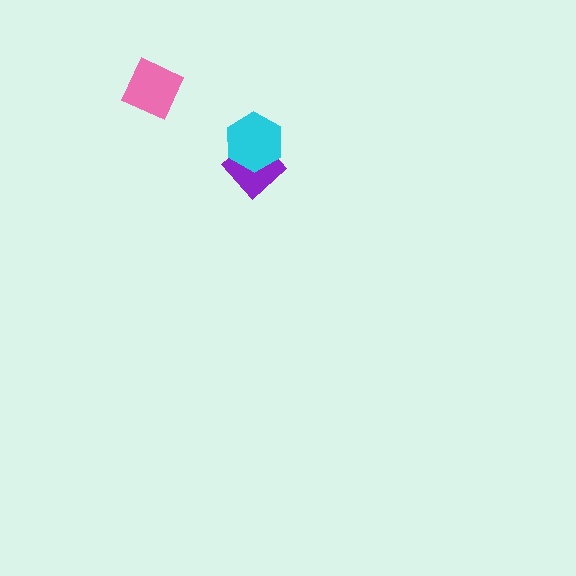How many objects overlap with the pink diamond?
0 objects overlap with the pink diamond.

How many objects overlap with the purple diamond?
1 object overlaps with the purple diamond.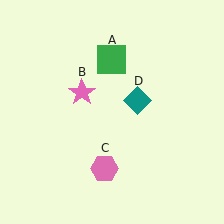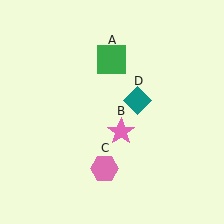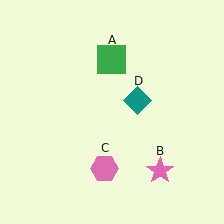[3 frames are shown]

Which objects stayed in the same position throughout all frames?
Green square (object A) and pink hexagon (object C) and teal diamond (object D) remained stationary.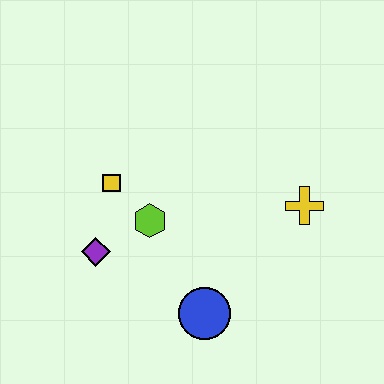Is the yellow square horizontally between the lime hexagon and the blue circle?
No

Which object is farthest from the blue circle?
The yellow square is farthest from the blue circle.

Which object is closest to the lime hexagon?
The yellow square is closest to the lime hexagon.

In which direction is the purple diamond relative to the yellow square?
The purple diamond is below the yellow square.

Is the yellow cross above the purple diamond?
Yes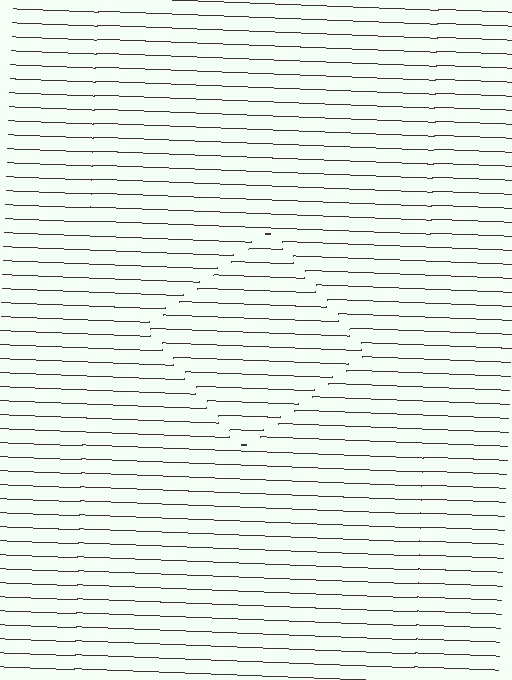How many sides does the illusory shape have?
4 sides — the line-ends trace a square.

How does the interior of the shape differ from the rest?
The interior of the shape contains the same grating, shifted by half a period — the contour is defined by the phase discontinuity where line-ends from the inner and outer gratings abut.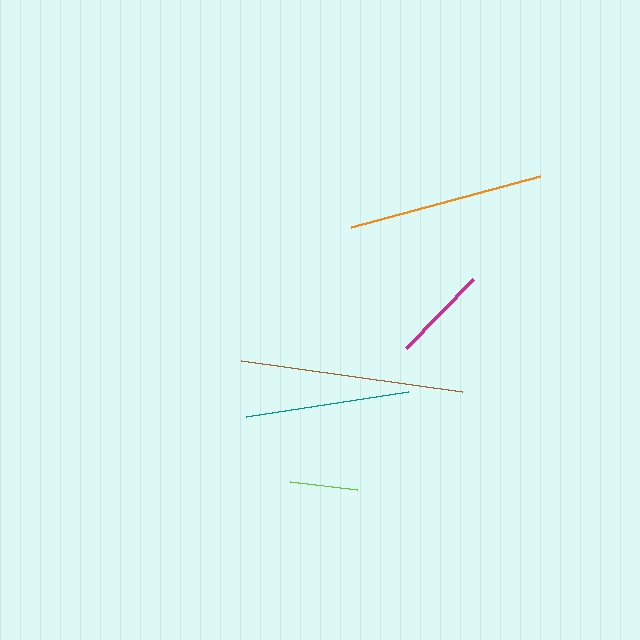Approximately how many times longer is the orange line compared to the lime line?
The orange line is approximately 2.9 times the length of the lime line.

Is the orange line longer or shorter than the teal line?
The orange line is longer than the teal line.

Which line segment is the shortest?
The lime line is the shortest at approximately 68 pixels.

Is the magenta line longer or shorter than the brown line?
The brown line is longer than the magenta line.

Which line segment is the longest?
The brown line is the longest at approximately 224 pixels.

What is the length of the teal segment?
The teal segment is approximately 164 pixels long.